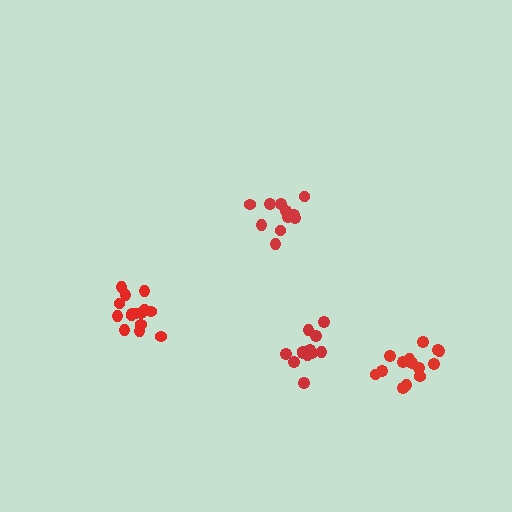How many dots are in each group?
Group 1: 15 dots, Group 2: 13 dots, Group 3: 12 dots, Group 4: 14 dots (54 total).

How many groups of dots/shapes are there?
There are 4 groups.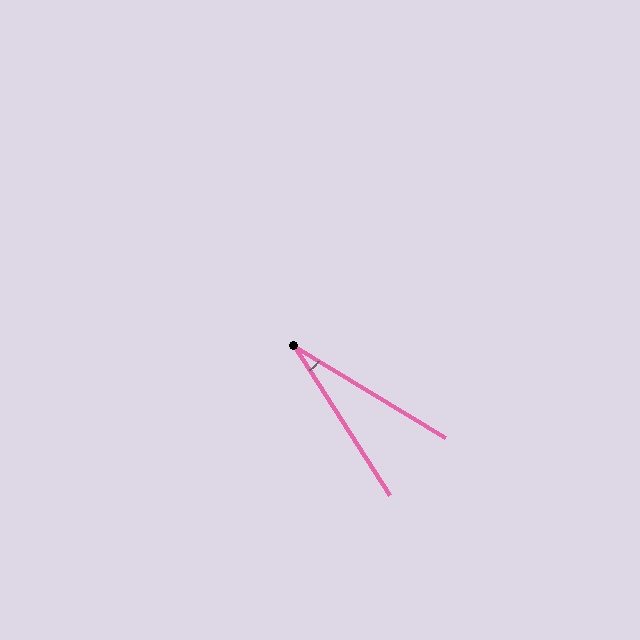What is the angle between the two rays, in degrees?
Approximately 26 degrees.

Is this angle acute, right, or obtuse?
It is acute.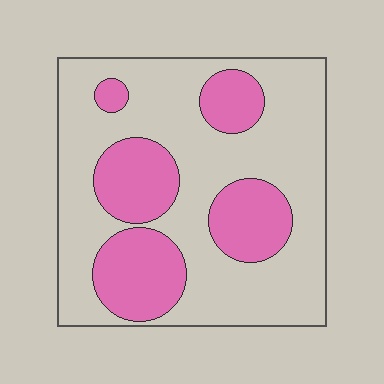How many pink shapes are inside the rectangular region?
5.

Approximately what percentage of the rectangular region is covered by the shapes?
Approximately 30%.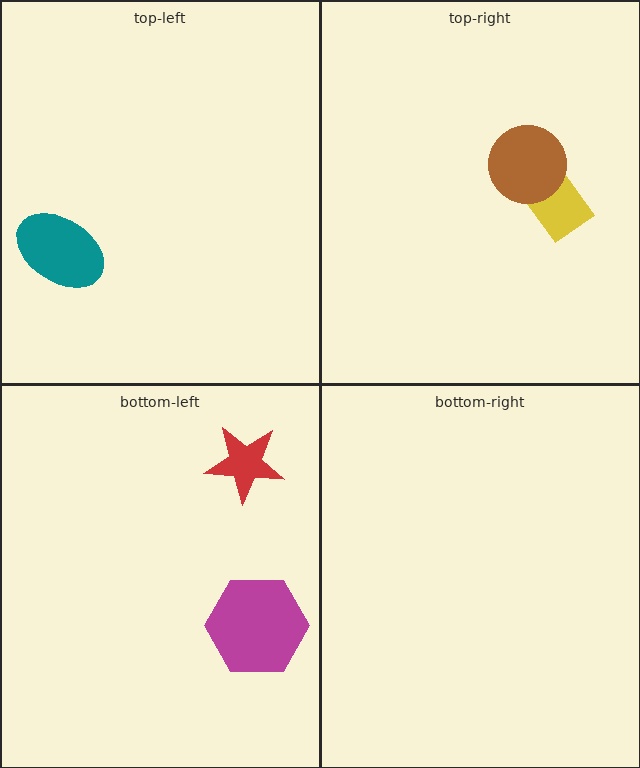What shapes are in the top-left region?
The teal ellipse.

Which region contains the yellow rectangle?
The top-right region.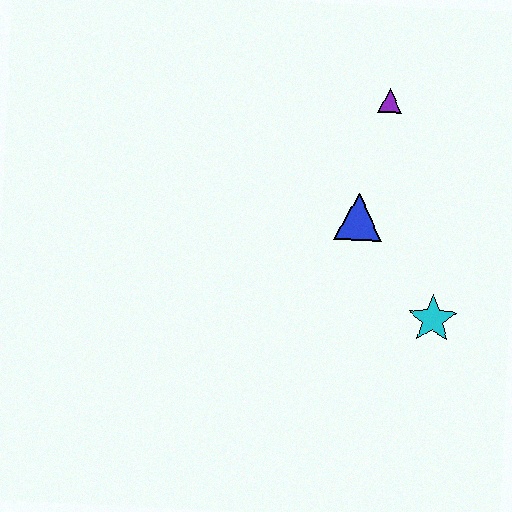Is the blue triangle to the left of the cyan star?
Yes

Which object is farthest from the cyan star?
The purple triangle is farthest from the cyan star.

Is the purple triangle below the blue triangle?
No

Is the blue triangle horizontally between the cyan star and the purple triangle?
No